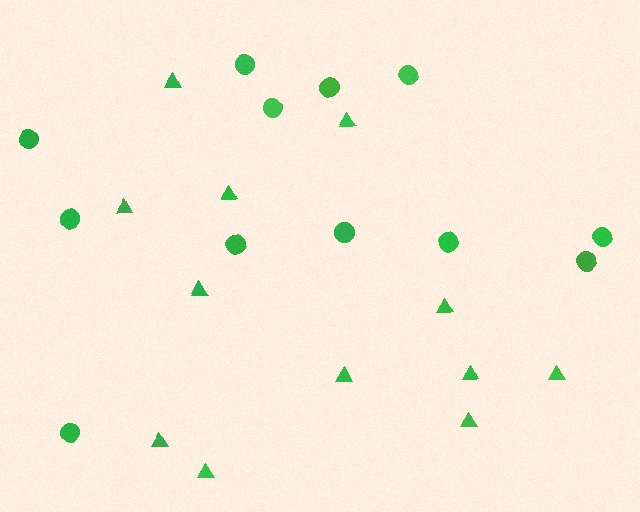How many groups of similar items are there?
There are 2 groups: one group of triangles (12) and one group of circles (12).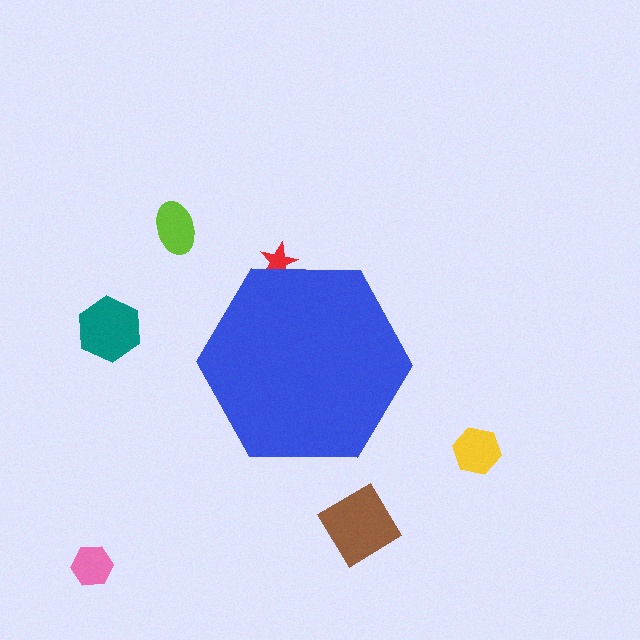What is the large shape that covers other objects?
A blue hexagon.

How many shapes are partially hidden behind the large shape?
1 shape is partially hidden.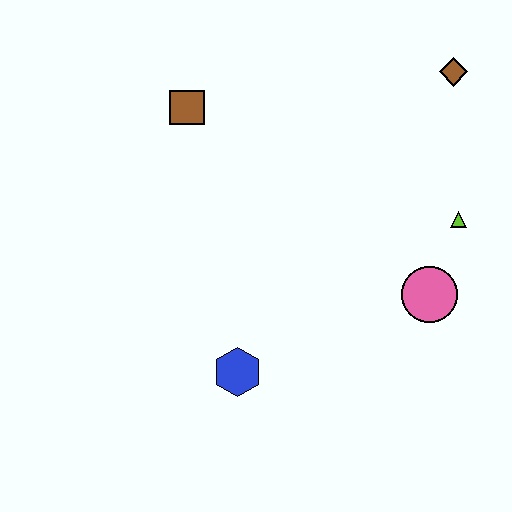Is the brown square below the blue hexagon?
No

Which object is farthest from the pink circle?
The brown square is farthest from the pink circle.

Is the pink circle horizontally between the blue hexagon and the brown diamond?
Yes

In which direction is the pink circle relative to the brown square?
The pink circle is to the right of the brown square.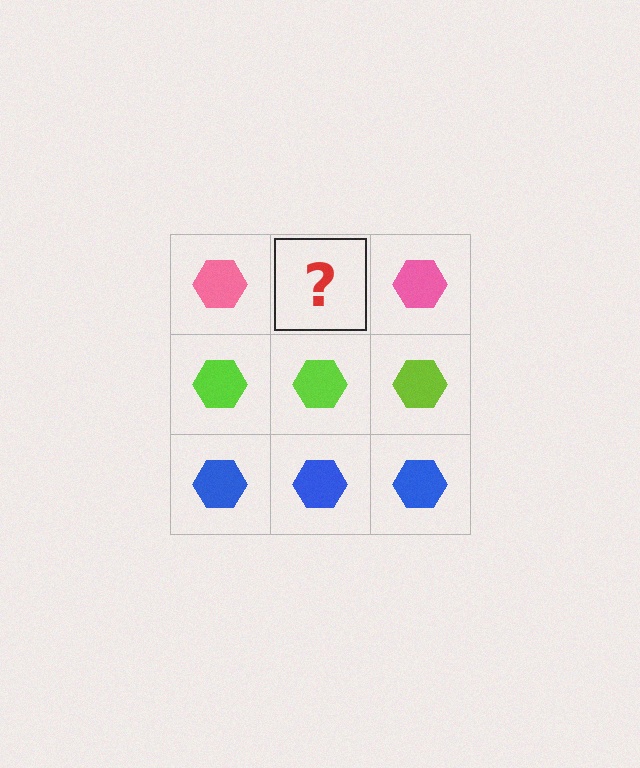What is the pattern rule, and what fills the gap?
The rule is that each row has a consistent color. The gap should be filled with a pink hexagon.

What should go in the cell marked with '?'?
The missing cell should contain a pink hexagon.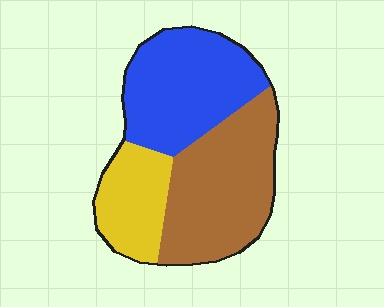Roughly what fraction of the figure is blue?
Blue covers about 40% of the figure.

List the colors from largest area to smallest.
From largest to smallest: brown, blue, yellow.